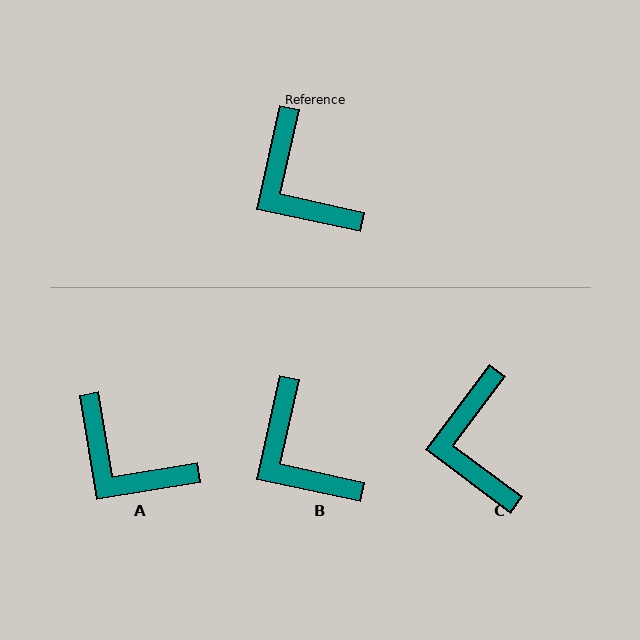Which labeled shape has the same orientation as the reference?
B.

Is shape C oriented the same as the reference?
No, it is off by about 25 degrees.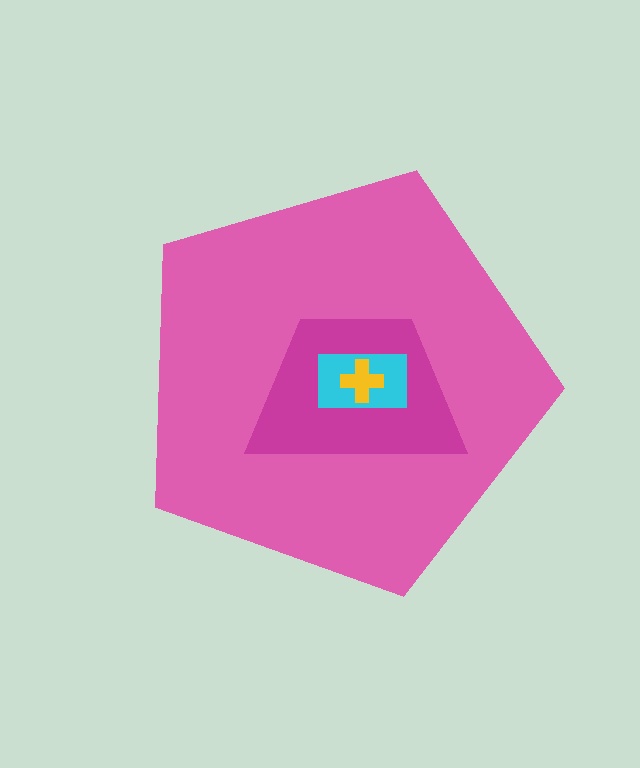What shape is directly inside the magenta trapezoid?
The cyan rectangle.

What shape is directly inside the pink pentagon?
The magenta trapezoid.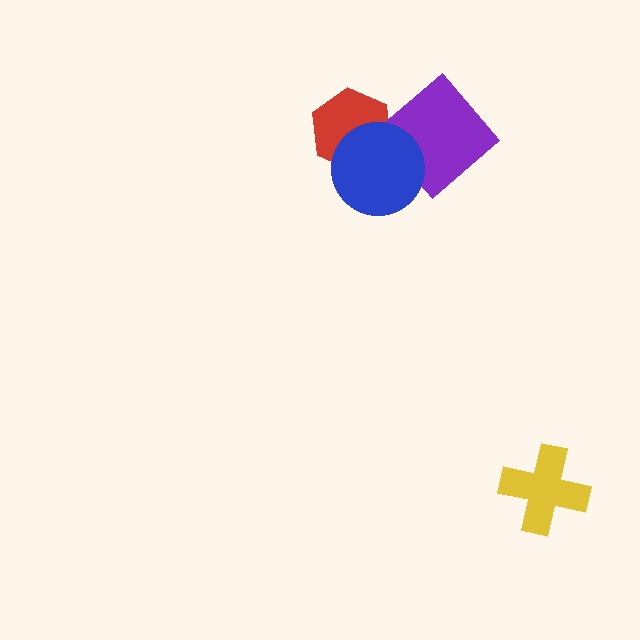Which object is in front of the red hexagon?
The blue circle is in front of the red hexagon.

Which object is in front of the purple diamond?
The blue circle is in front of the purple diamond.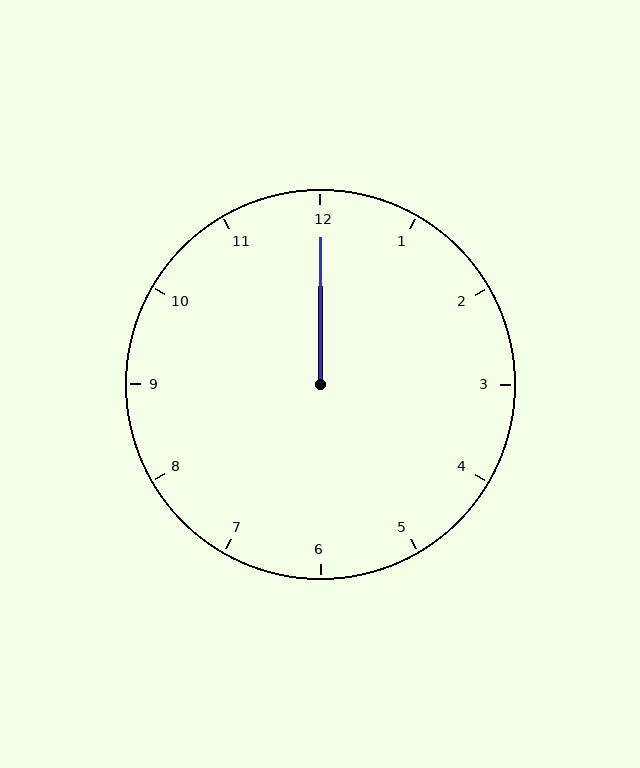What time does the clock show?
12:00.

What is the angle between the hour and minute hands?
Approximately 0 degrees.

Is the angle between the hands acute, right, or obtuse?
It is acute.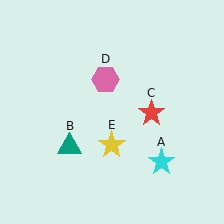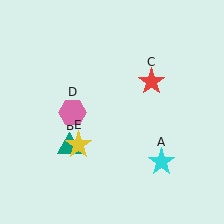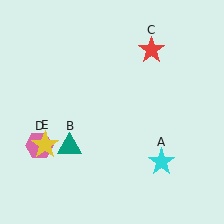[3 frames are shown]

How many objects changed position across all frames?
3 objects changed position: red star (object C), pink hexagon (object D), yellow star (object E).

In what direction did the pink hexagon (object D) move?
The pink hexagon (object D) moved down and to the left.